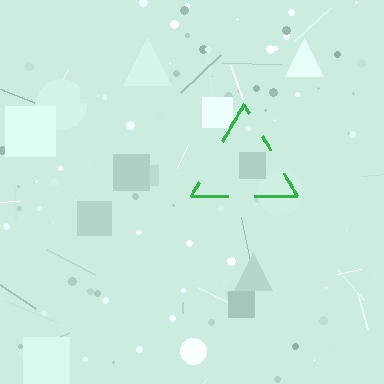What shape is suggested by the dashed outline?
The dashed outline suggests a triangle.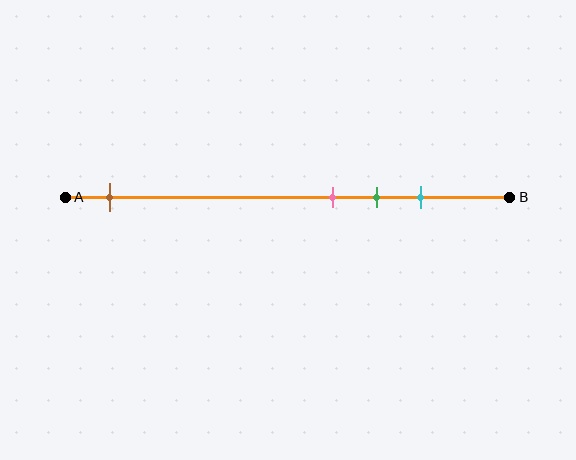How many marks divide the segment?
There are 4 marks dividing the segment.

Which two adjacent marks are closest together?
The pink and green marks are the closest adjacent pair.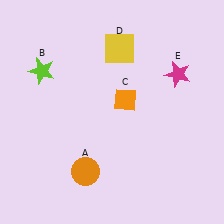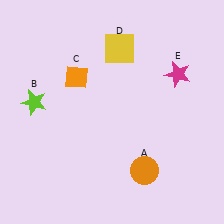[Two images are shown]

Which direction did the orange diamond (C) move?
The orange diamond (C) moved left.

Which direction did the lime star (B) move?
The lime star (B) moved down.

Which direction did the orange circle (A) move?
The orange circle (A) moved right.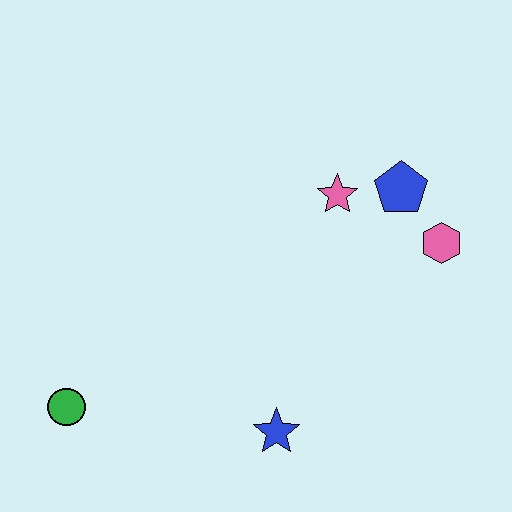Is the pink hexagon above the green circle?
Yes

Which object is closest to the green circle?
The blue star is closest to the green circle.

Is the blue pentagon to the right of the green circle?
Yes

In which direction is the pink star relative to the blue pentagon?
The pink star is to the left of the blue pentagon.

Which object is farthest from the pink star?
The green circle is farthest from the pink star.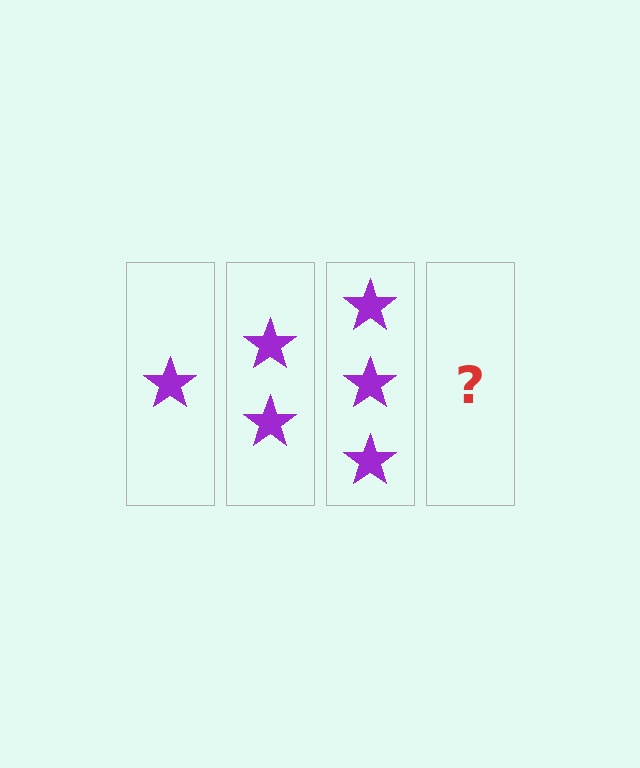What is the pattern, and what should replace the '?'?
The pattern is that each step adds one more star. The '?' should be 4 stars.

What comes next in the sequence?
The next element should be 4 stars.